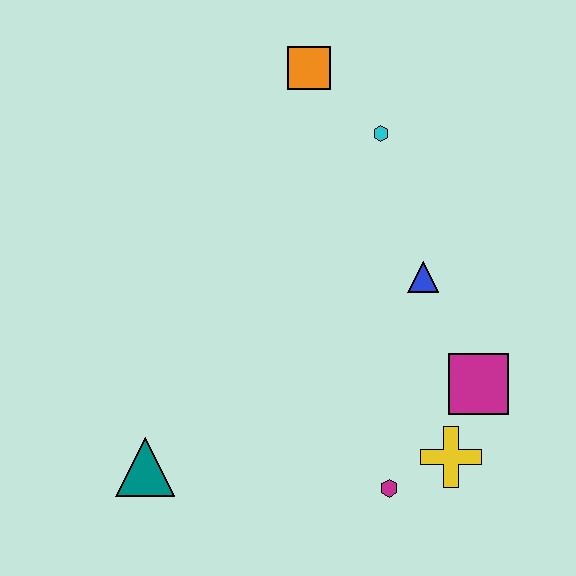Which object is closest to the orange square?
The cyan hexagon is closest to the orange square.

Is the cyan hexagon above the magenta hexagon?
Yes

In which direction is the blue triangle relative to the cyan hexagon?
The blue triangle is below the cyan hexagon.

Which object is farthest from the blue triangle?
The teal triangle is farthest from the blue triangle.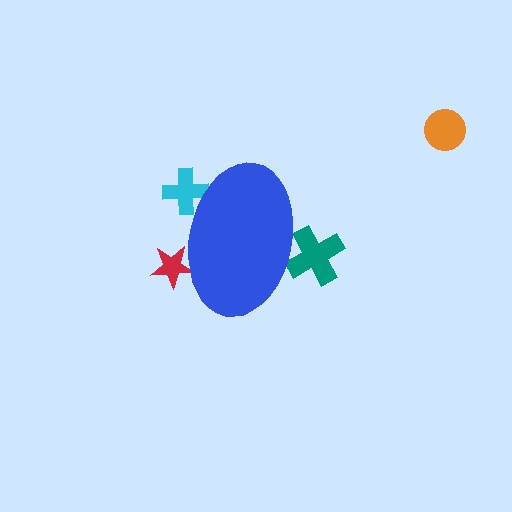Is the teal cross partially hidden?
Yes, the teal cross is partially hidden behind the blue ellipse.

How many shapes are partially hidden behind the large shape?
3 shapes are partially hidden.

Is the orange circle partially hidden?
No, the orange circle is fully visible.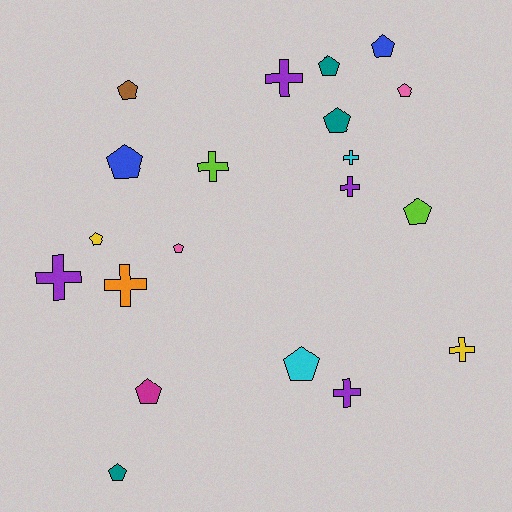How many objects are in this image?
There are 20 objects.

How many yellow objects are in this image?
There are 2 yellow objects.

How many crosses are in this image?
There are 8 crosses.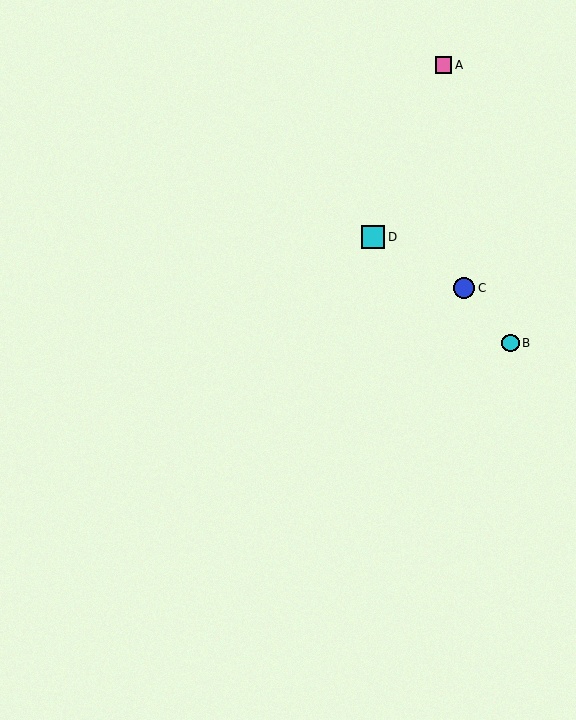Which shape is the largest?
The cyan square (labeled D) is the largest.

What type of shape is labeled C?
Shape C is a blue circle.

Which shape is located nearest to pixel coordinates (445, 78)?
The pink square (labeled A) at (443, 65) is nearest to that location.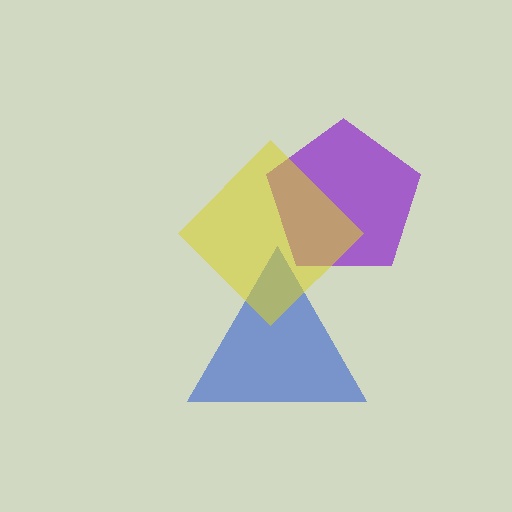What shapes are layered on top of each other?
The layered shapes are: a blue triangle, a purple pentagon, a yellow diamond.